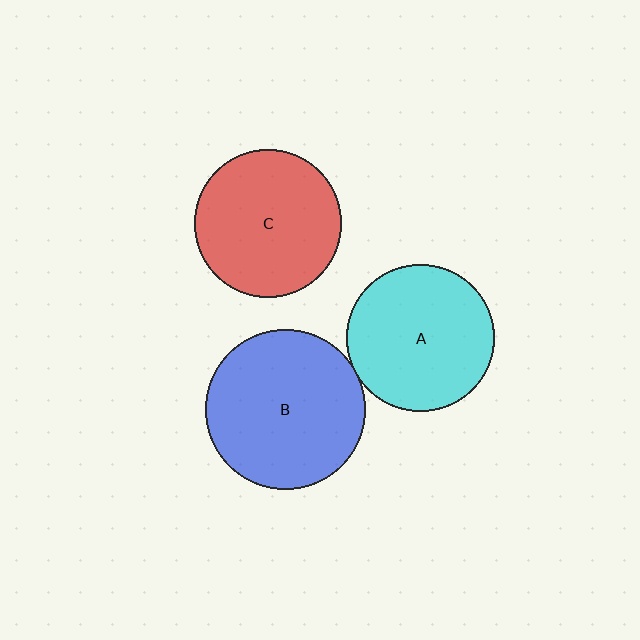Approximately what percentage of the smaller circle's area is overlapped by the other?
Approximately 5%.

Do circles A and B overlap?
Yes.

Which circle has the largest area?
Circle B (blue).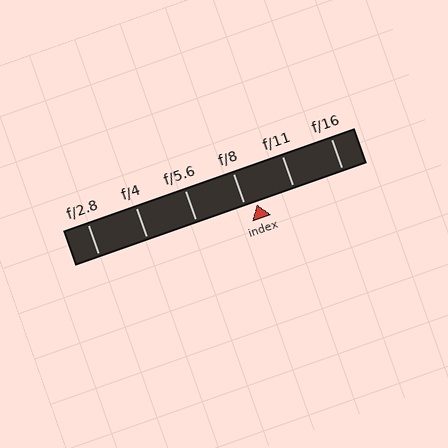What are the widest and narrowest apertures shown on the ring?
The widest aperture shown is f/2.8 and the narrowest is f/16.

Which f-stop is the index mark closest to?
The index mark is closest to f/8.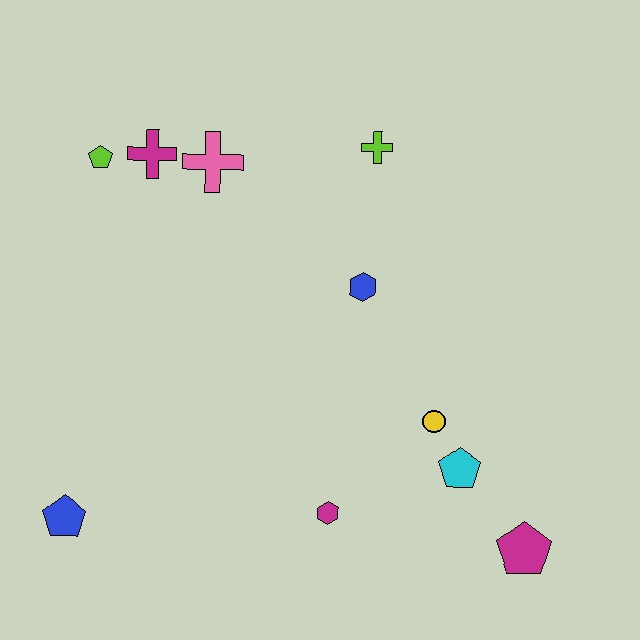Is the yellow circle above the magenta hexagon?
Yes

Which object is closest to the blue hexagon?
The lime cross is closest to the blue hexagon.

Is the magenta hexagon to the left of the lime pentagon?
No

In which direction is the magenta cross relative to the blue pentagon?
The magenta cross is above the blue pentagon.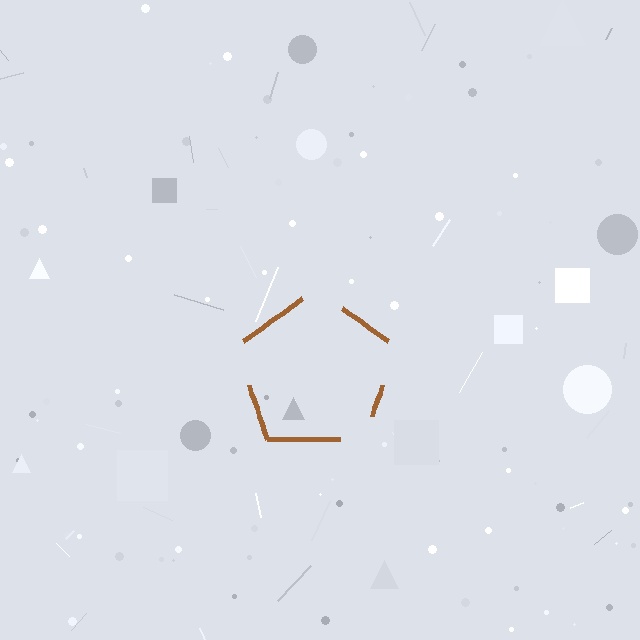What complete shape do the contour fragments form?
The contour fragments form a pentagon.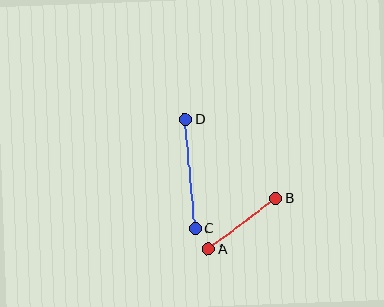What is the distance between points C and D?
The distance is approximately 110 pixels.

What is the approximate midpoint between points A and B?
The midpoint is at approximately (242, 224) pixels.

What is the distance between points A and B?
The distance is approximately 84 pixels.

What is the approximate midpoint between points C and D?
The midpoint is at approximately (190, 174) pixels.